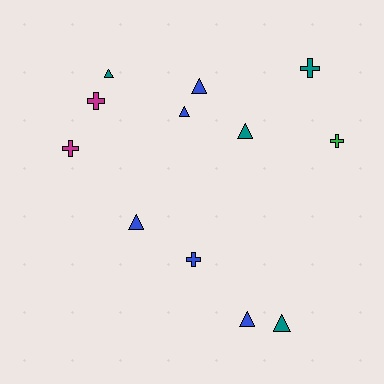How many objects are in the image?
There are 12 objects.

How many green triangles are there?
There are no green triangles.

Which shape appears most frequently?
Triangle, with 7 objects.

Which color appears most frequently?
Blue, with 5 objects.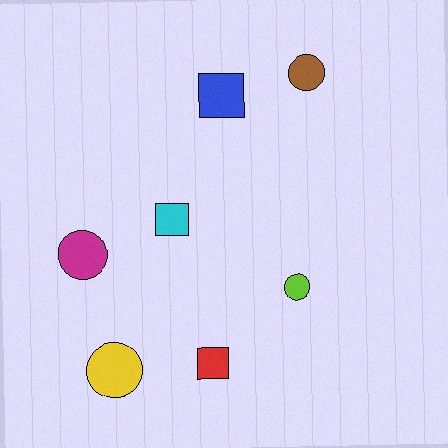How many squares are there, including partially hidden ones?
There are 3 squares.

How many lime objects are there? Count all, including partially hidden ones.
There is 1 lime object.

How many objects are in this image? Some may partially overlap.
There are 7 objects.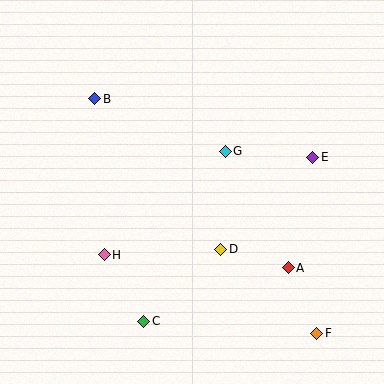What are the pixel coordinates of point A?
Point A is at (288, 268).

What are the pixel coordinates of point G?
Point G is at (225, 151).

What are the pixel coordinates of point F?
Point F is at (317, 333).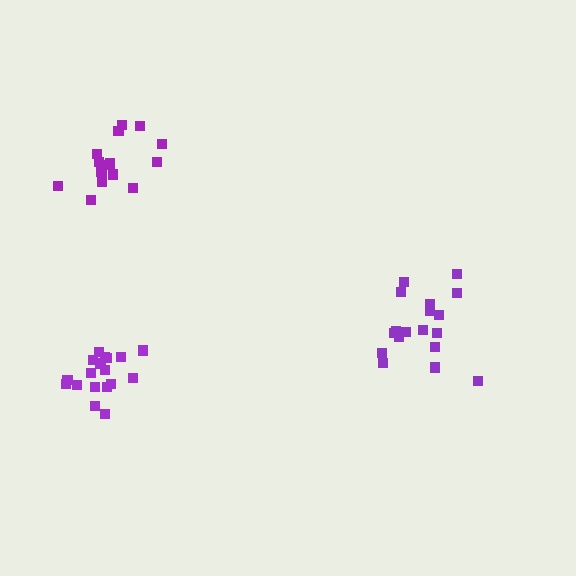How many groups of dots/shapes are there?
There are 3 groups.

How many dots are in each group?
Group 1: 16 dots, Group 2: 18 dots, Group 3: 19 dots (53 total).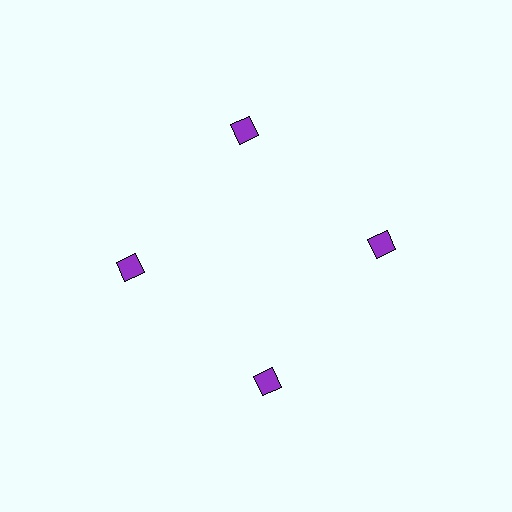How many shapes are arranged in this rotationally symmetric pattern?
There are 4 shapes, arranged in 4 groups of 1.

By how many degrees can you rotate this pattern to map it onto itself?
The pattern maps onto itself every 90 degrees of rotation.